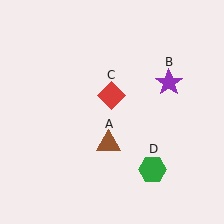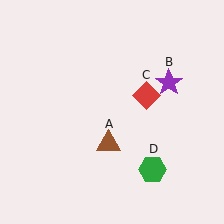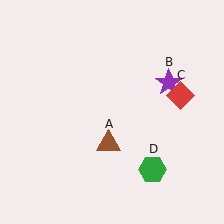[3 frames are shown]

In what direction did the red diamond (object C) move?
The red diamond (object C) moved right.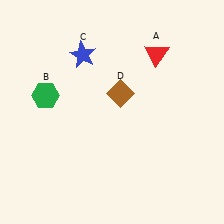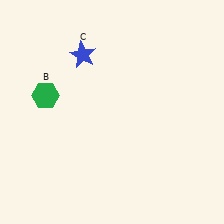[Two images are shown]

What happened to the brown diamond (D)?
The brown diamond (D) was removed in Image 2. It was in the top-right area of Image 1.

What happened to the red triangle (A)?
The red triangle (A) was removed in Image 2. It was in the top-right area of Image 1.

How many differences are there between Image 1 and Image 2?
There are 2 differences between the two images.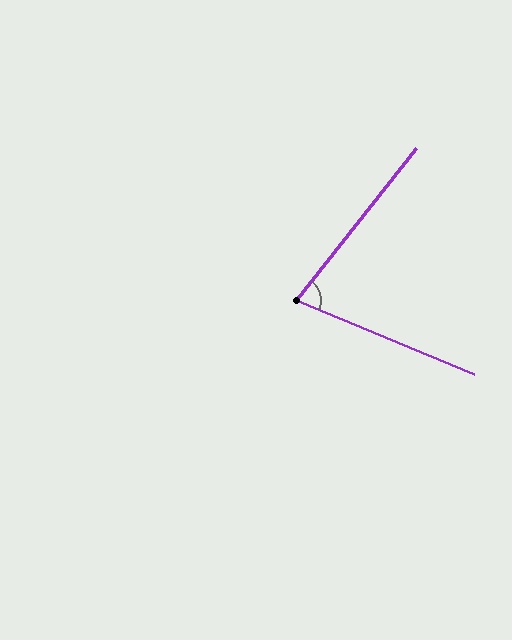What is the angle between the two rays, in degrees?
Approximately 74 degrees.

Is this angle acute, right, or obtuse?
It is acute.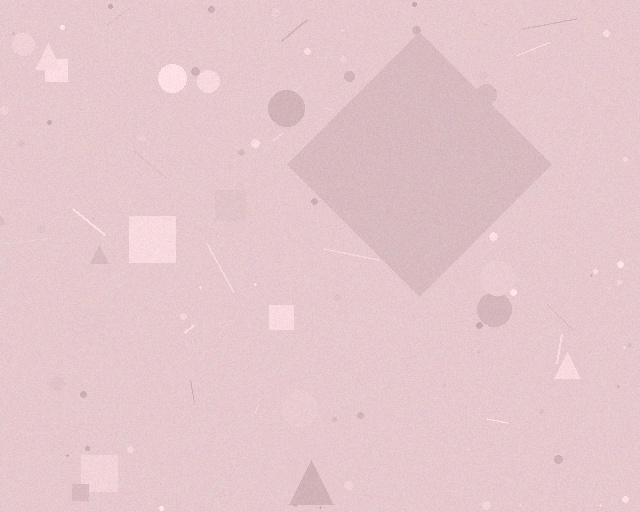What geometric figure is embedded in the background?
A diamond is embedded in the background.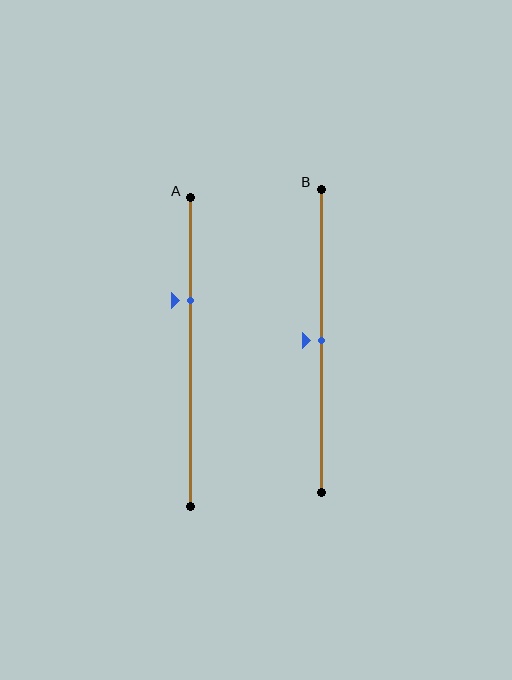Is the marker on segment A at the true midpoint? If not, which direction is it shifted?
No, the marker on segment A is shifted upward by about 17% of the segment length.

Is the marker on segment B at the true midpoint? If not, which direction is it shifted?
Yes, the marker on segment B is at the true midpoint.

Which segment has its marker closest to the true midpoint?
Segment B has its marker closest to the true midpoint.